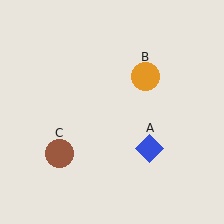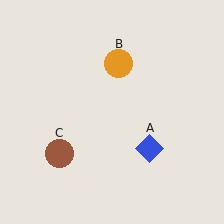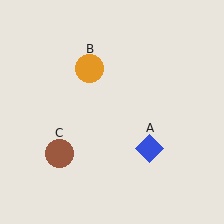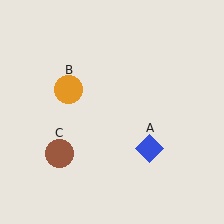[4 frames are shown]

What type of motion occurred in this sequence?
The orange circle (object B) rotated counterclockwise around the center of the scene.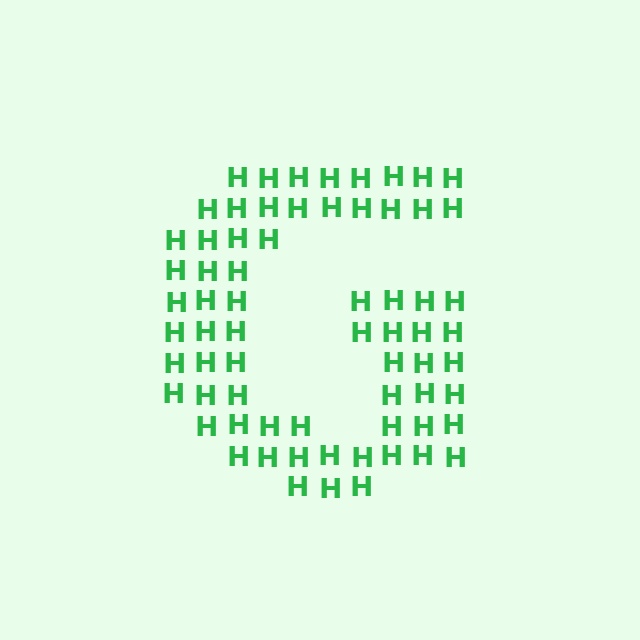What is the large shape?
The large shape is the letter G.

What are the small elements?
The small elements are letter H's.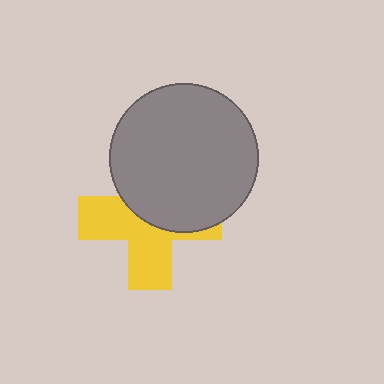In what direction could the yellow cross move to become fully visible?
The yellow cross could move down. That would shift it out from behind the gray circle entirely.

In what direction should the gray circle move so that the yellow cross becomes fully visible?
The gray circle should move up. That is the shortest direction to clear the overlap and leave the yellow cross fully visible.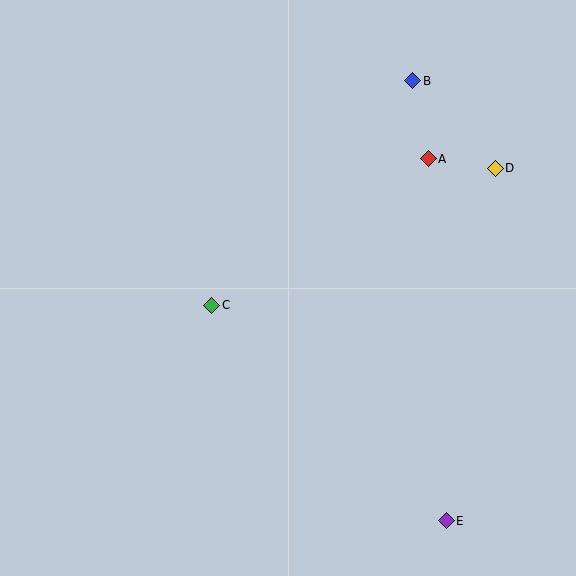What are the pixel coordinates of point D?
Point D is at (495, 169).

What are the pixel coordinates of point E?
Point E is at (446, 521).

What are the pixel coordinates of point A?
Point A is at (428, 159).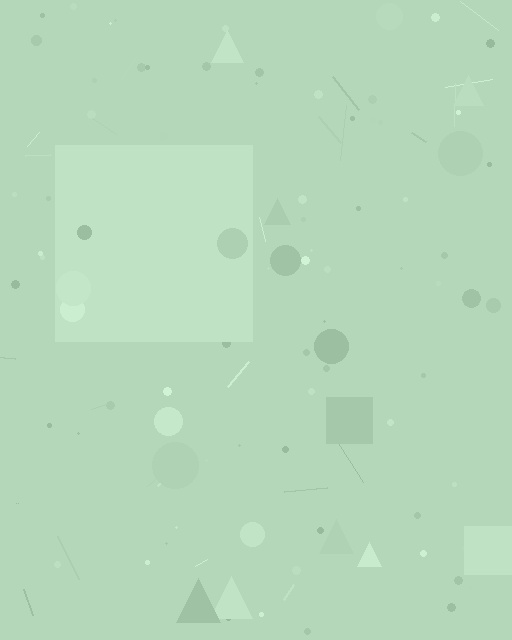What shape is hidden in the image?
A square is hidden in the image.